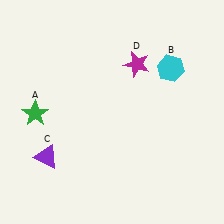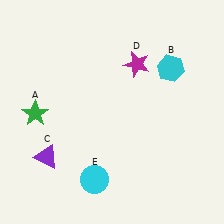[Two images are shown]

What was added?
A cyan circle (E) was added in Image 2.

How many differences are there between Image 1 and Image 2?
There is 1 difference between the two images.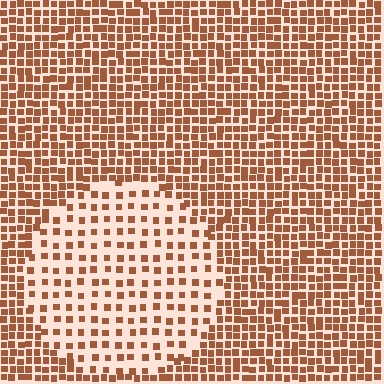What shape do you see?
I see a circle.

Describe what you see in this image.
The image contains small brown elements arranged at two different densities. A circle-shaped region is visible where the elements are less densely packed than the surrounding area.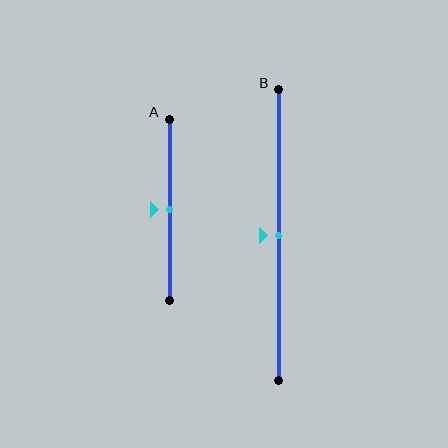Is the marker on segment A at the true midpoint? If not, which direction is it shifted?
Yes, the marker on segment A is at the true midpoint.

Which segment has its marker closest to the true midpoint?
Segment A has its marker closest to the true midpoint.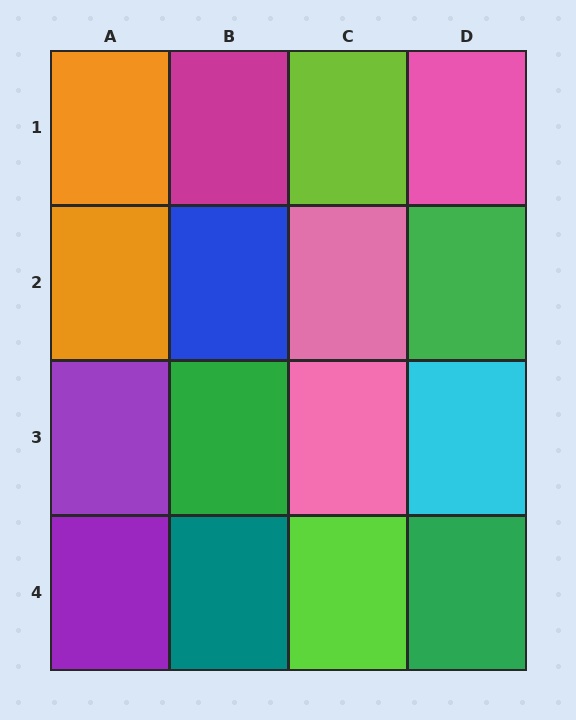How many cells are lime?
2 cells are lime.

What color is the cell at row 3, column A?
Purple.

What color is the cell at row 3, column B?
Green.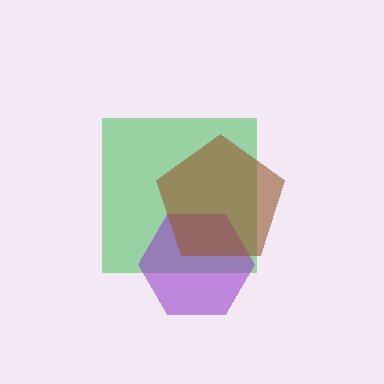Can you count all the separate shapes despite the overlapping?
Yes, there are 3 separate shapes.